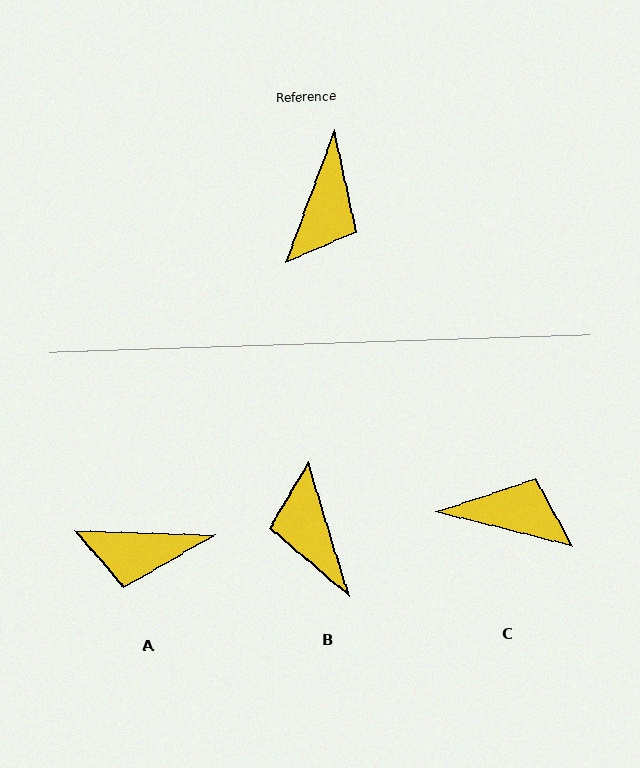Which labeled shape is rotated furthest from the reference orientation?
B, about 143 degrees away.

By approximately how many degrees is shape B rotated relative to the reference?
Approximately 143 degrees clockwise.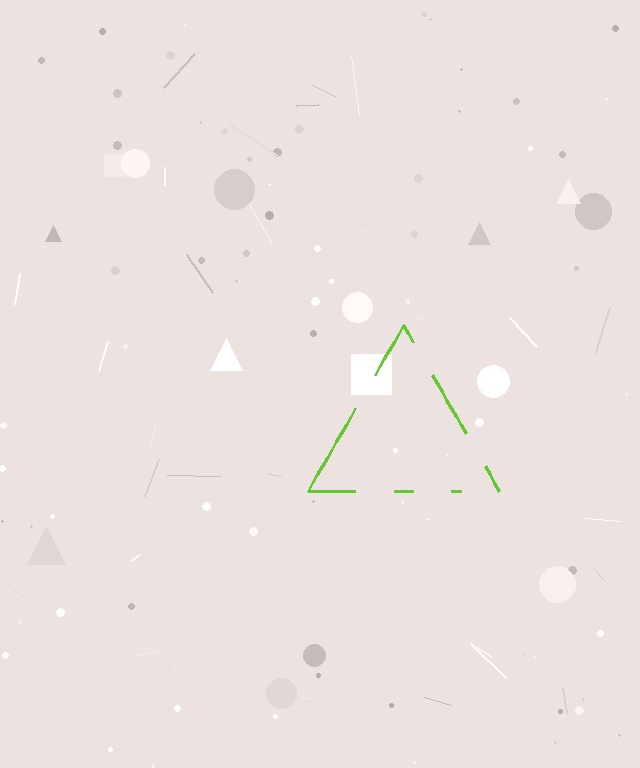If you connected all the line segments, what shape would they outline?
They would outline a triangle.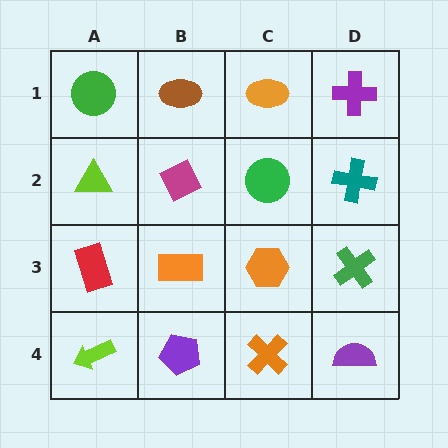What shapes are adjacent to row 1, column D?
A teal cross (row 2, column D), an orange ellipse (row 1, column C).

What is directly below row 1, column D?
A teal cross.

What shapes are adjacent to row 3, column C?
A green circle (row 2, column C), an orange cross (row 4, column C), an orange rectangle (row 3, column B), a green cross (row 3, column D).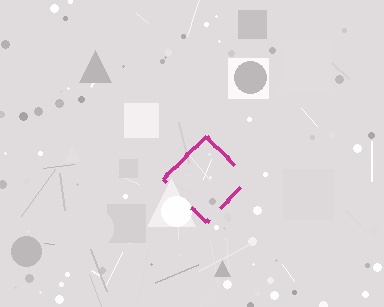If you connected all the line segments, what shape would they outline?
They would outline a diamond.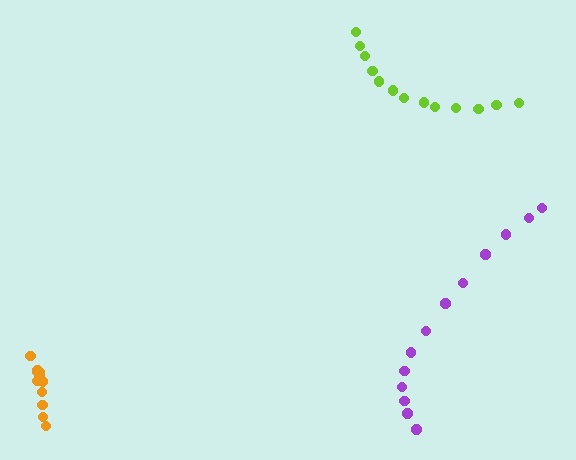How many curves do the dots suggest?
There are 3 distinct paths.